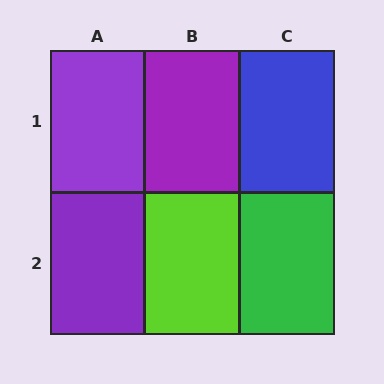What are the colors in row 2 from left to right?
Purple, lime, green.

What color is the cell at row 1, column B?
Purple.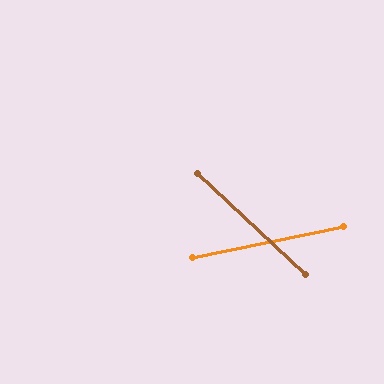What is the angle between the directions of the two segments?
Approximately 55 degrees.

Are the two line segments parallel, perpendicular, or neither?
Neither parallel nor perpendicular — they differ by about 55°.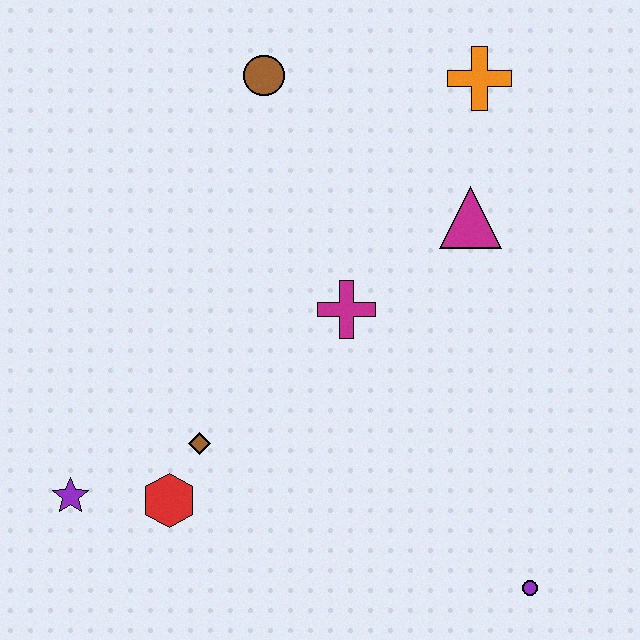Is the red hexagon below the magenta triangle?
Yes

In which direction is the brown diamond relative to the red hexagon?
The brown diamond is above the red hexagon.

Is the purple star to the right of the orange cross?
No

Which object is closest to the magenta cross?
The magenta triangle is closest to the magenta cross.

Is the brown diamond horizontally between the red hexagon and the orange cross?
Yes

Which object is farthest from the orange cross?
The purple star is farthest from the orange cross.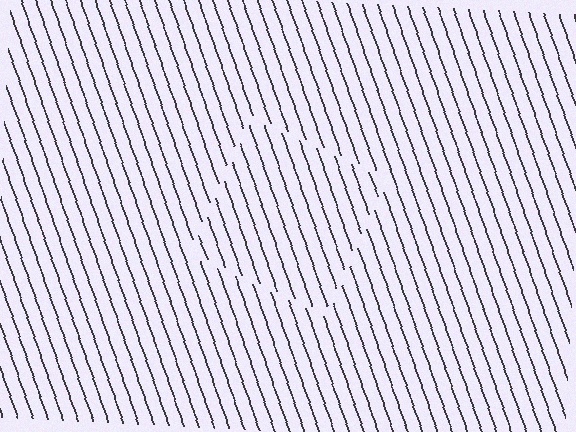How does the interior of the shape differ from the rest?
The interior of the shape contains the same grating, shifted by half a period — the contour is defined by the phase discontinuity where line-ends from the inner and outer gratings abut.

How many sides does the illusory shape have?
4 sides — the line-ends trace a square.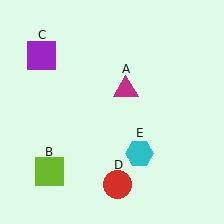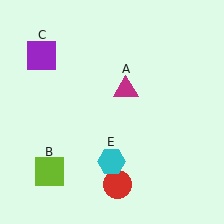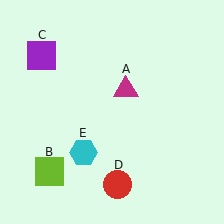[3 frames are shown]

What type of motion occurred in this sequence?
The cyan hexagon (object E) rotated clockwise around the center of the scene.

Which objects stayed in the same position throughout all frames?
Magenta triangle (object A) and lime square (object B) and purple square (object C) and red circle (object D) remained stationary.